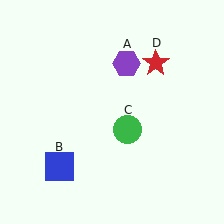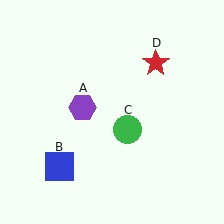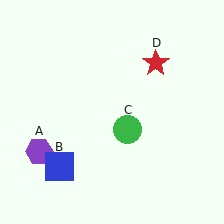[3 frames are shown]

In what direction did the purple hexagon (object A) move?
The purple hexagon (object A) moved down and to the left.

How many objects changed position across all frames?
1 object changed position: purple hexagon (object A).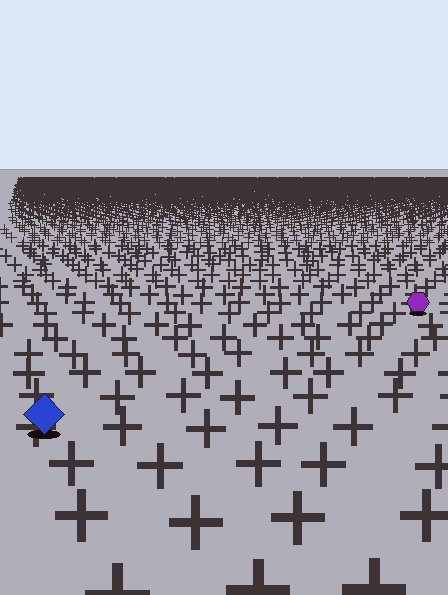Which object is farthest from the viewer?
The purple hexagon is farthest from the viewer. It appears smaller and the ground texture around it is denser.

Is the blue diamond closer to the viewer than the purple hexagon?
Yes. The blue diamond is closer — you can tell from the texture gradient: the ground texture is coarser near it.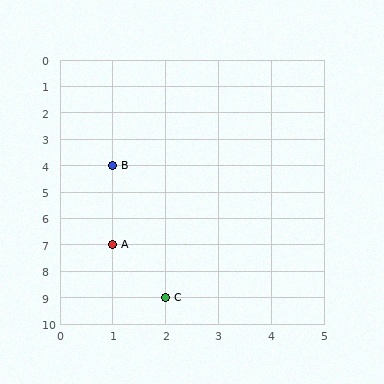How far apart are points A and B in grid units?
Points A and B are 3 rows apart.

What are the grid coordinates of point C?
Point C is at grid coordinates (2, 9).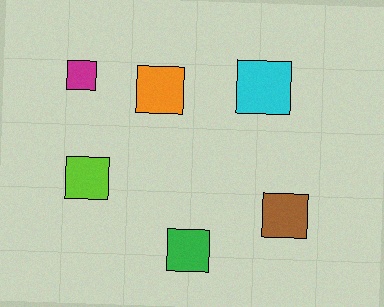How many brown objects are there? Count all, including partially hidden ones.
There is 1 brown object.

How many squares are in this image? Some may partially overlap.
There are 6 squares.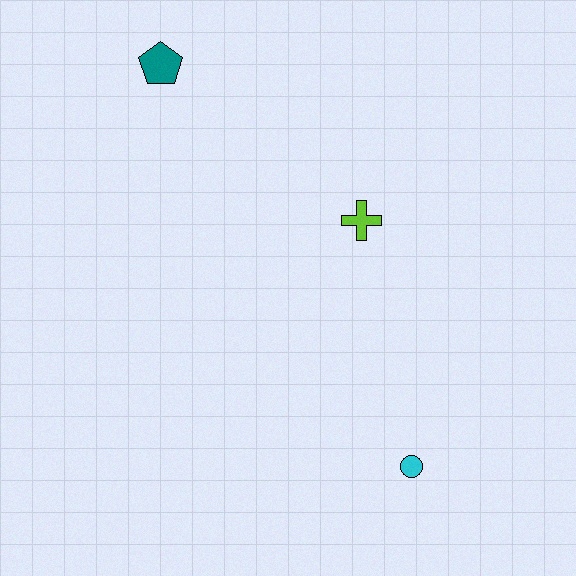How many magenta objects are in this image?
There are no magenta objects.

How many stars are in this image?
There are no stars.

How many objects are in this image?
There are 3 objects.